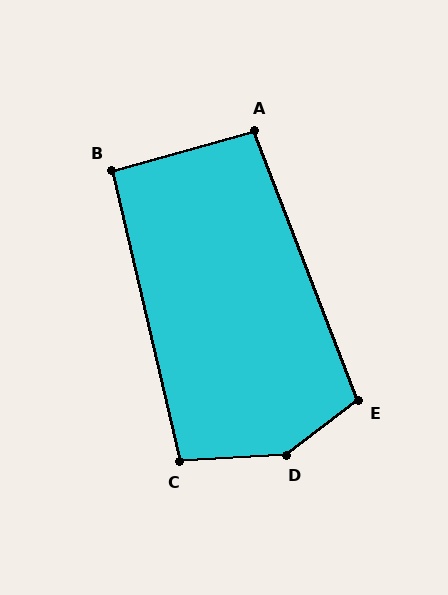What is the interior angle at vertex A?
Approximately 96 degrees (obtuse).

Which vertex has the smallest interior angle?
B, at approximately 92 degrees.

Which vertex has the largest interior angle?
D, at approximately 146 degrees.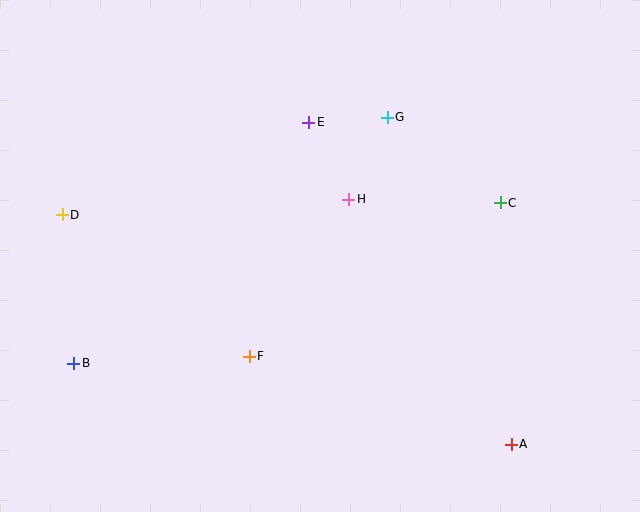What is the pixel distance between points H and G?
The distance between H and G is 91 pixels.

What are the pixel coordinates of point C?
Point C is at (500, 203).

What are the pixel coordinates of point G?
Point G is at (387, 117).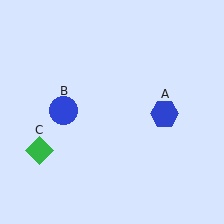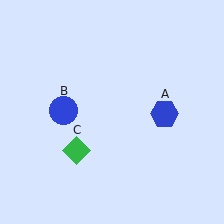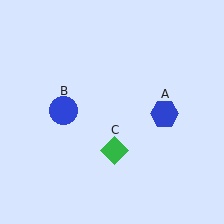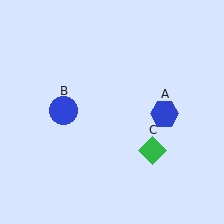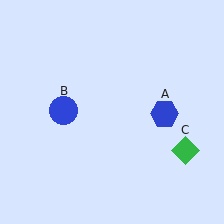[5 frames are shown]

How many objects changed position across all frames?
1 object changed position: green diamond (object C).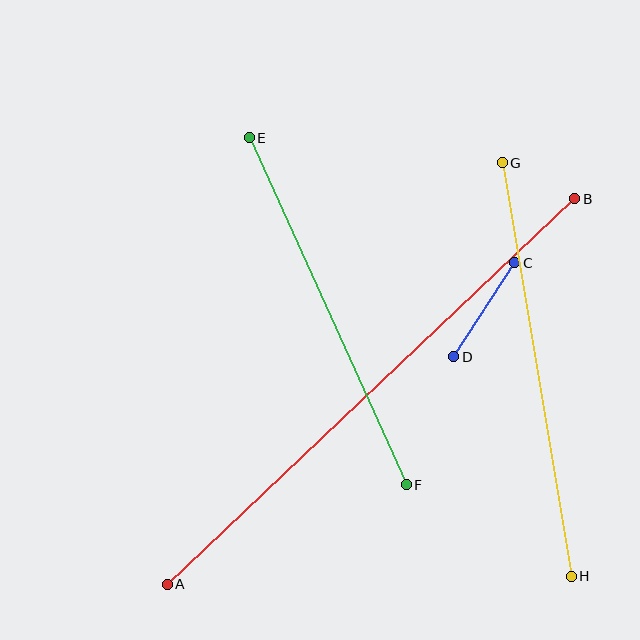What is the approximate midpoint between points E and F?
The midpoint is at approximately (328, 311) pixels.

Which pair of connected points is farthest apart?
Points A and B are farthest apart.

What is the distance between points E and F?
The distance is approximately 381 pixels.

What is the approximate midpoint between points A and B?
The midpoint is at approximately (371, 391) pixels.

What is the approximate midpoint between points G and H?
The midpoint is at approximately (537, 369) pixels.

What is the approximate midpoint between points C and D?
The midpoint is at approximately (484, 310) pixels.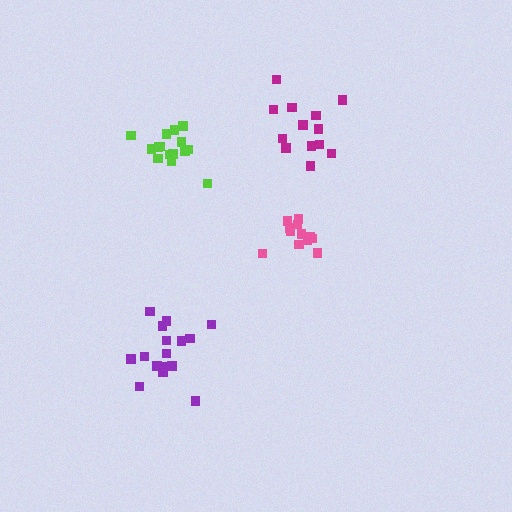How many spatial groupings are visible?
There are 4 spatial groupings.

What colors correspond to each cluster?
The clusters are colored: purple, magenta, pink, lime.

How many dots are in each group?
Group 1: 16 dots, Group 2: 13 dots, Group 3: 12 dots, Group 4: 15 dots (56 total).